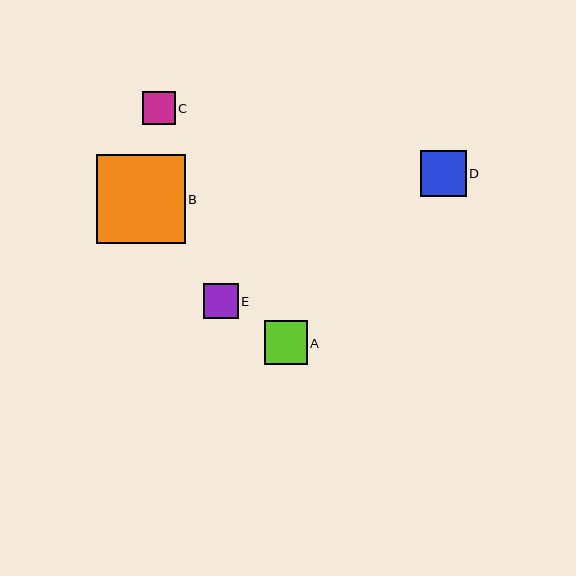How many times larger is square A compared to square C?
Square A is approximately 1.3 times the size of square C.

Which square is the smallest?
Square C is the smallest with a size of approximately 33 pixels.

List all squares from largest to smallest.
From largest to smallest: B, D, A, E, C.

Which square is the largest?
Square B is the largest with a size of approximately 89 pixels.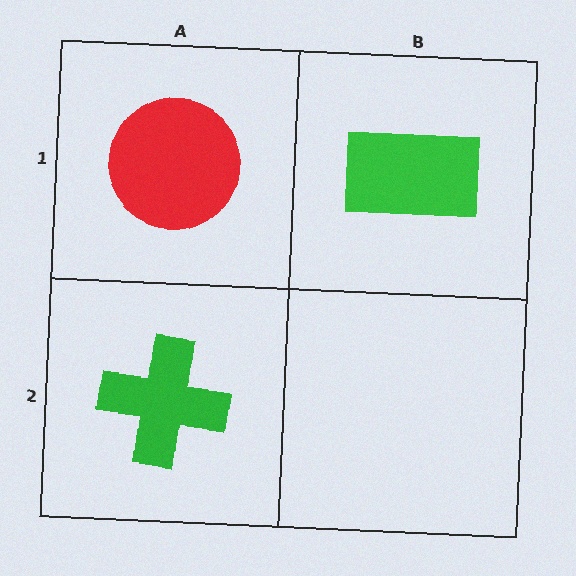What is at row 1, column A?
A red circle.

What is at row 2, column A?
A green cross.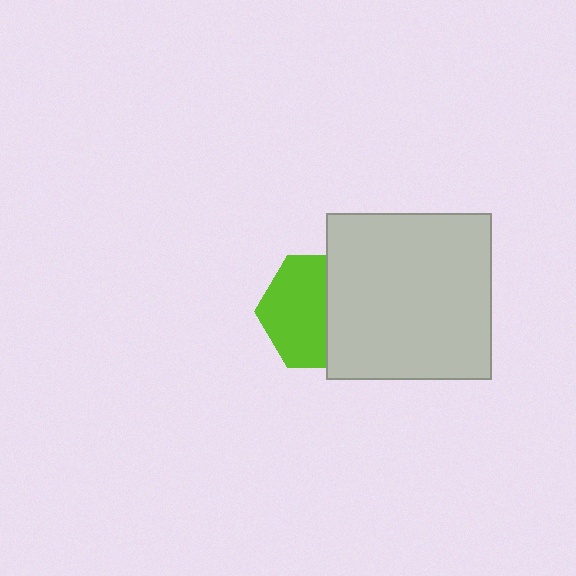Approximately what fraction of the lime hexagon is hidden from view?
Roughly 44% of the lime hexagon is hidden behind the light gray square.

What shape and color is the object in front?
The object in front is a light gray square.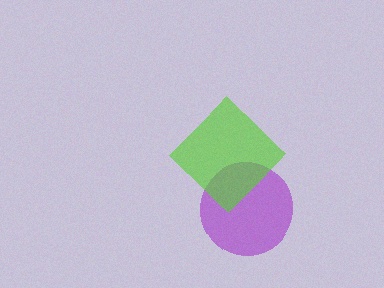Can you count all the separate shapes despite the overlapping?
Yes, there are 2 separate shapes.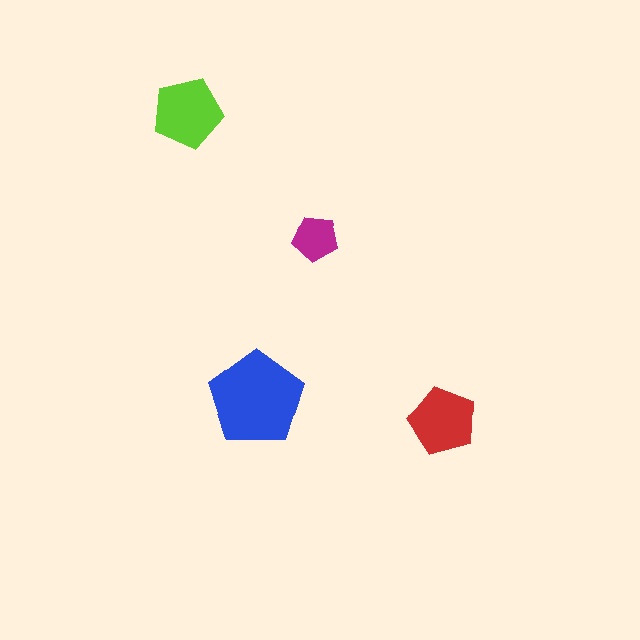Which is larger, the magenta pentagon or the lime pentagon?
The lime one.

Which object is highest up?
The lime pentagon is topmost.